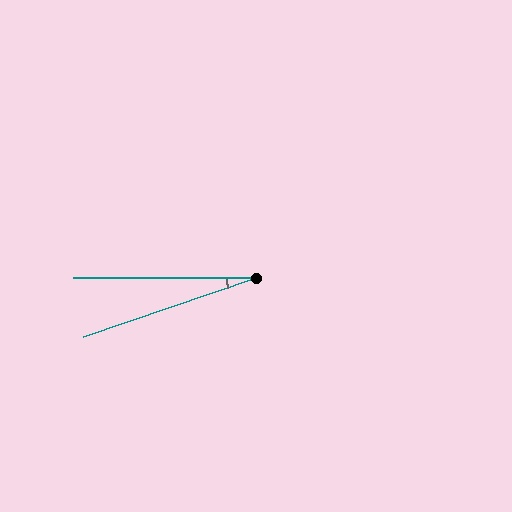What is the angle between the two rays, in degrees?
Approximately 19 degrees.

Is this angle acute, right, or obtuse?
It is acute.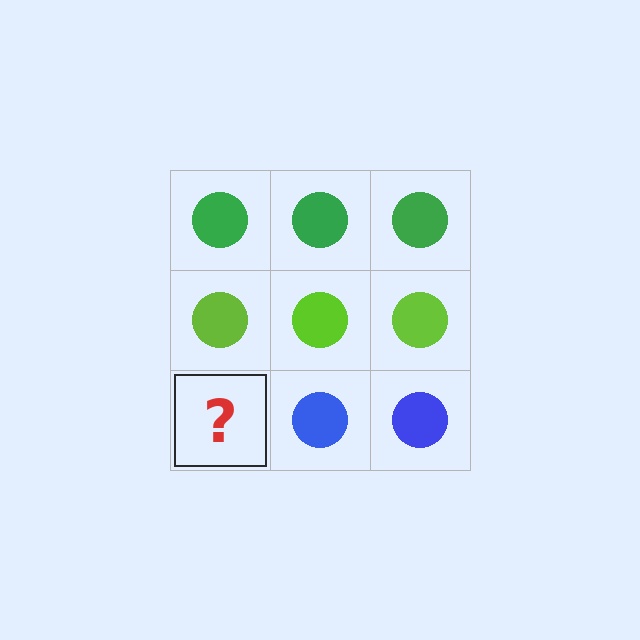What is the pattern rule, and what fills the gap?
The rule is that each row has a consistent color. The gap should be filled with a blue circle.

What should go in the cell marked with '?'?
The missing cell should contain a blue circle.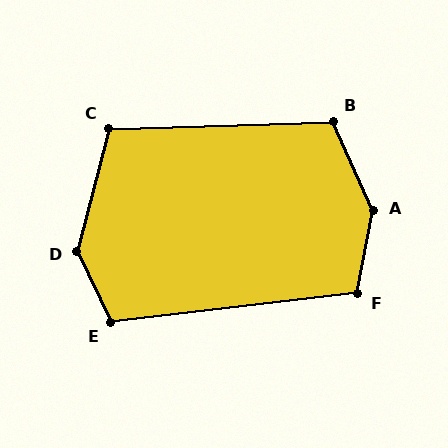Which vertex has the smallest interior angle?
C, at approximately 106 degrees.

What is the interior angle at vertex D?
Approximately 140 degrees (obtuse).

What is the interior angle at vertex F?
Approximately 108 degrees (obtuse).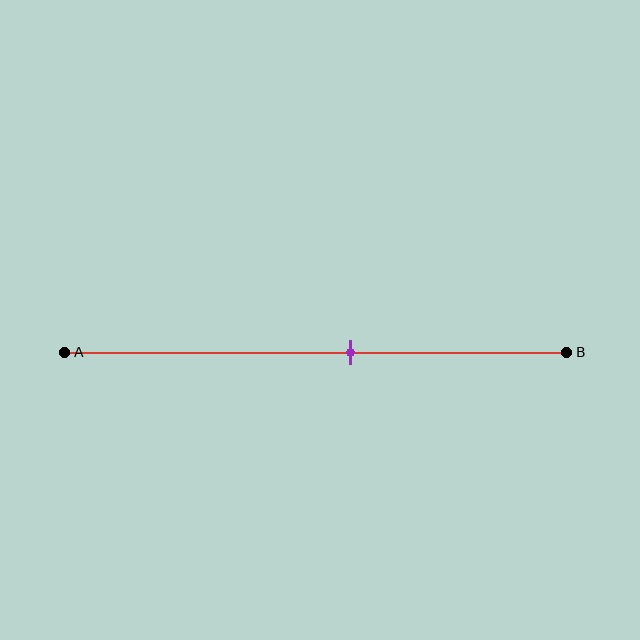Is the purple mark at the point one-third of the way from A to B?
No, the mark is at about 55% from A, not at the 33% one-third point.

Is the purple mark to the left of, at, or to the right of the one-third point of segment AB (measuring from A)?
The purple mark is to the right of the one-third point of segment AB.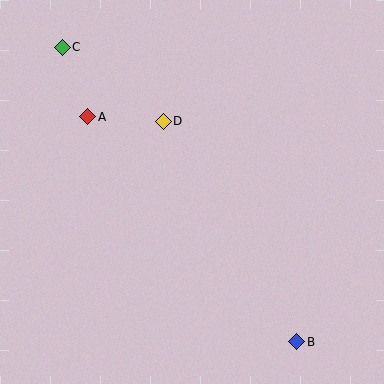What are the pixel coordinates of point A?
Point A is at (88, 117).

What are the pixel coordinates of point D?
Point D is at (163, 121).